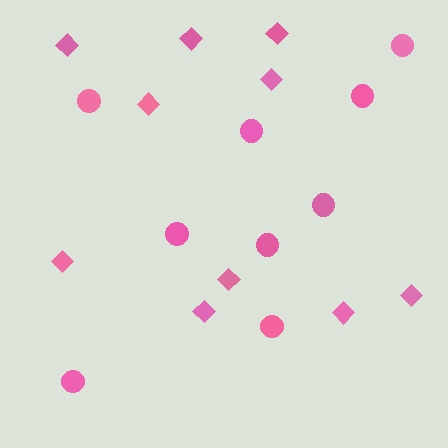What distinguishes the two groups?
There are 2 groups: one group of diamonds (10) and one group of circles (9).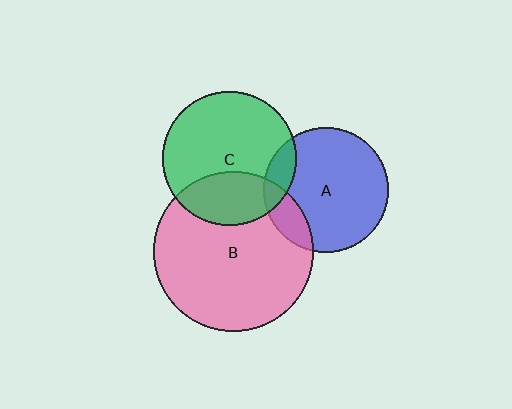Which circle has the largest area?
Circle B (pink).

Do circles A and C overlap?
Yes.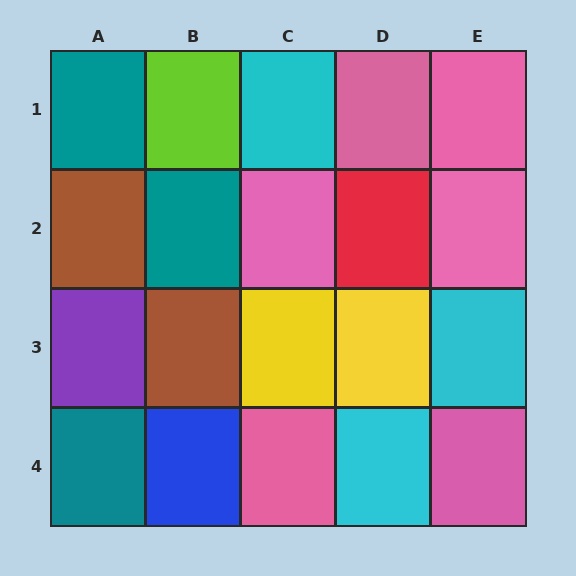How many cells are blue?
1 cell is blue.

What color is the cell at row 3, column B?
Brown.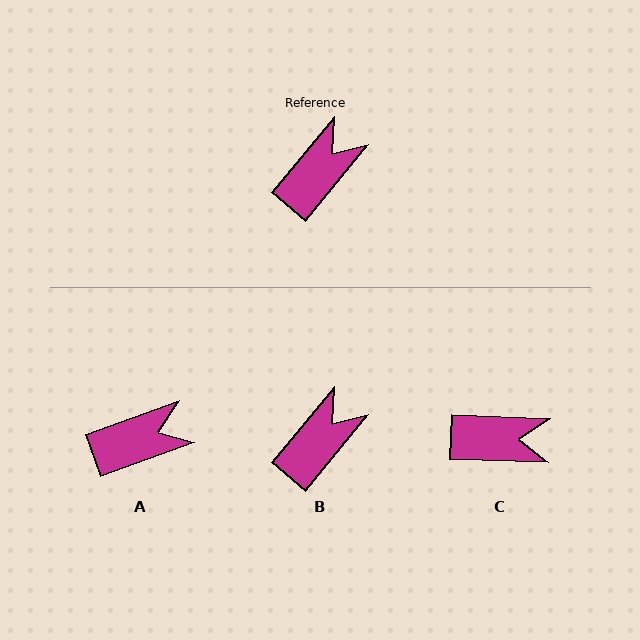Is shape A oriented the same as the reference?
No, it is off by about 30 degrees.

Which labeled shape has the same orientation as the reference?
B.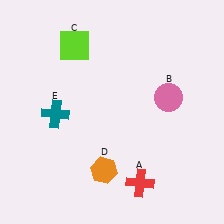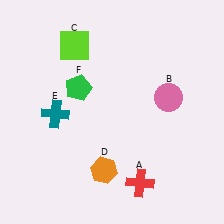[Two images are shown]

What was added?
A green pentagon (F) was added in Image 2.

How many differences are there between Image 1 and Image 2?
There is 1 difference between the two images.